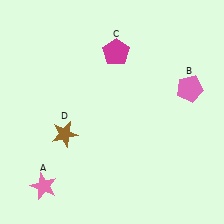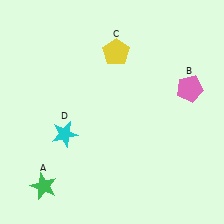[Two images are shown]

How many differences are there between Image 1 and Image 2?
There are 3 differences between the two images.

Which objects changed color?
A changed from pink to green. C changed from magenta to yellow. D changed from brown to cyan.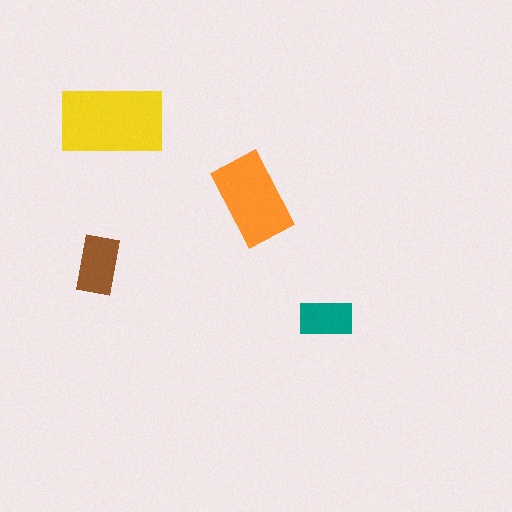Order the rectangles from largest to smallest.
the yellow one, the orange one, the brown one, the teal one.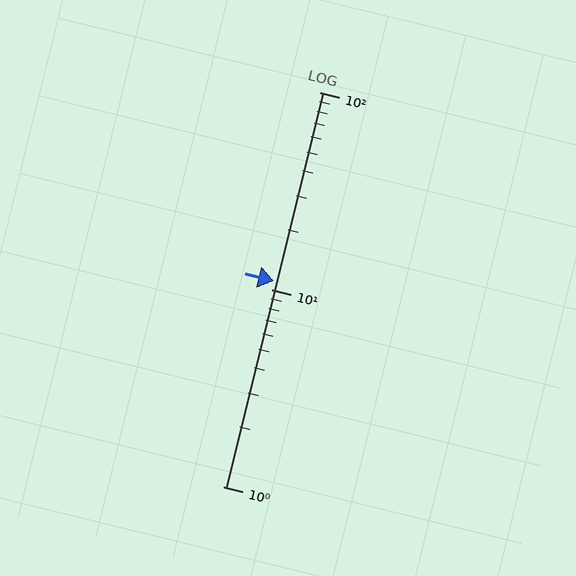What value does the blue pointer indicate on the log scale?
The pointer indicates approximately 11.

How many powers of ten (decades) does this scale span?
The scale spans 2 decades, from 1 to 100.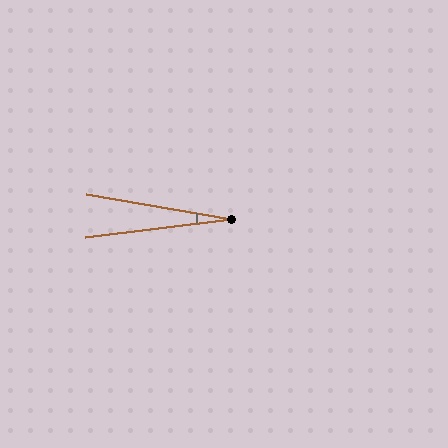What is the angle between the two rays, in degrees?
Approximately 17 degrees.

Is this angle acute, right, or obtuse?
It is acute.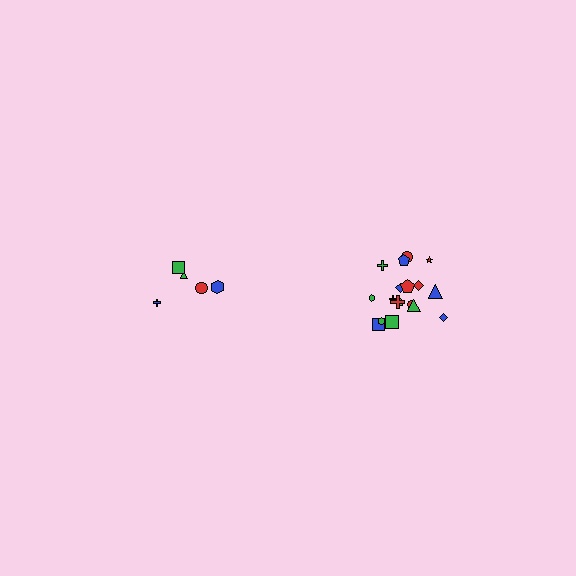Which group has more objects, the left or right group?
The right group.